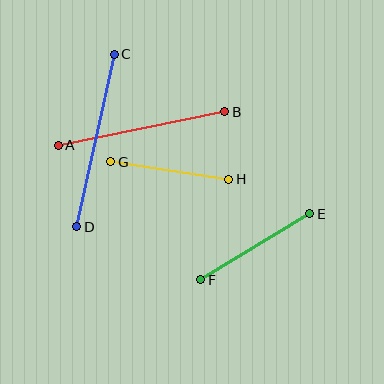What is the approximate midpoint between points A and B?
The midpoint is at approximately (142, 128) pixels.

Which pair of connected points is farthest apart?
Points C and D are farthest apart.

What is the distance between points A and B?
The distance is approximately 170 pixels.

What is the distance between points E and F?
The distance is approximately 127 pixels.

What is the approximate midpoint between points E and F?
The midpoint is at approximately (255, 247) pixels.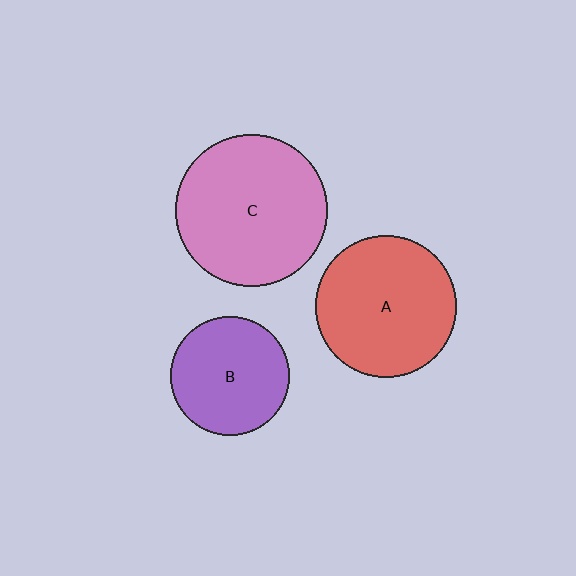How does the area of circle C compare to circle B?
Approximately 1.6 times.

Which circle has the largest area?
Circle C (pink).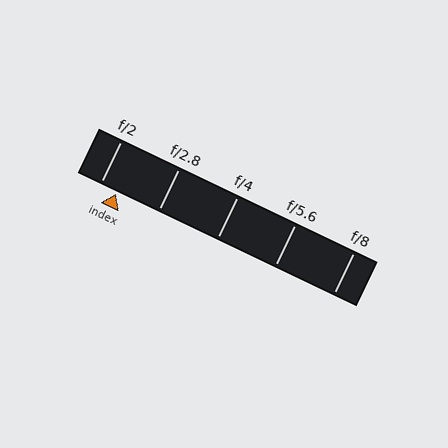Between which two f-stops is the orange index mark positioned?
The index mark is between f/2 and f/2.8.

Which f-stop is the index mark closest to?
The index mark is closest to f/2.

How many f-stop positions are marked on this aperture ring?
There are 5 f-stop positions marked.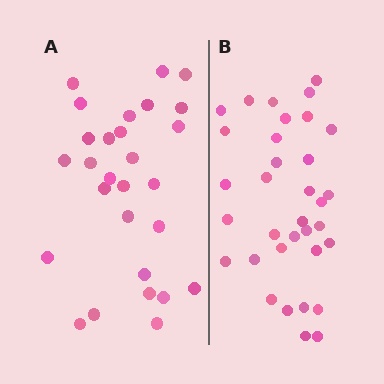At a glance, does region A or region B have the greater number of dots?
Region B (the right region) has more dots.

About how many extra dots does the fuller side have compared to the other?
Region B has about 6 more dots than region A.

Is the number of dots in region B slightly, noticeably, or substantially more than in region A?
Region B has only slightly more — the two regions are fairly close. The ratio is roughly 1.2 to 1.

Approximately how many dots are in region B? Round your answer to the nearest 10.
About 30 dots. (The exact count is 34, which rounds to 30.)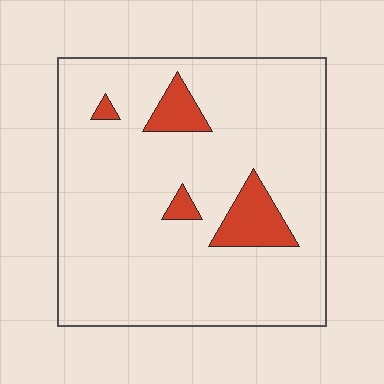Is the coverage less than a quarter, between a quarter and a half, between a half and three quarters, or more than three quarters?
Less than a quarter.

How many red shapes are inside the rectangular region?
4.